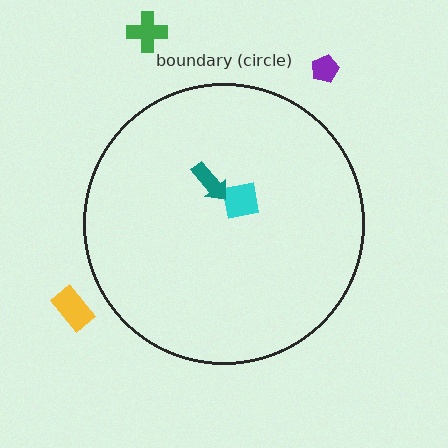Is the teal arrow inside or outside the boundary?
Inside.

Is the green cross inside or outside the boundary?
Outside.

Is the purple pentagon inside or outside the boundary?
Outside.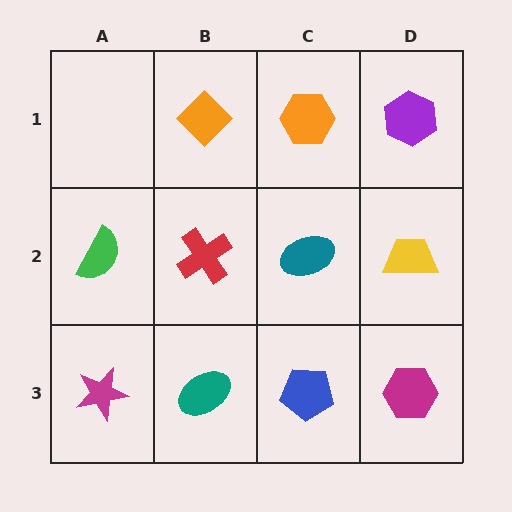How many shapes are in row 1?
3 shapes.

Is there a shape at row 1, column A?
No, that cell is empty.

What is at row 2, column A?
A green semicircle.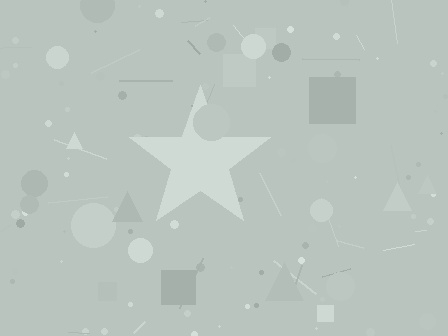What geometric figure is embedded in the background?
A star is embedded in the background.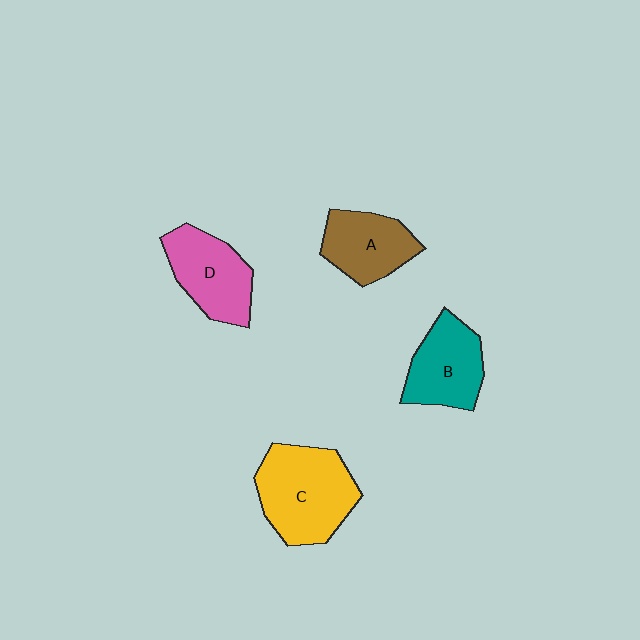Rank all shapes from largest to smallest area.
From largest to smallest: C (yellow), D (pink), B (teal), A (brown).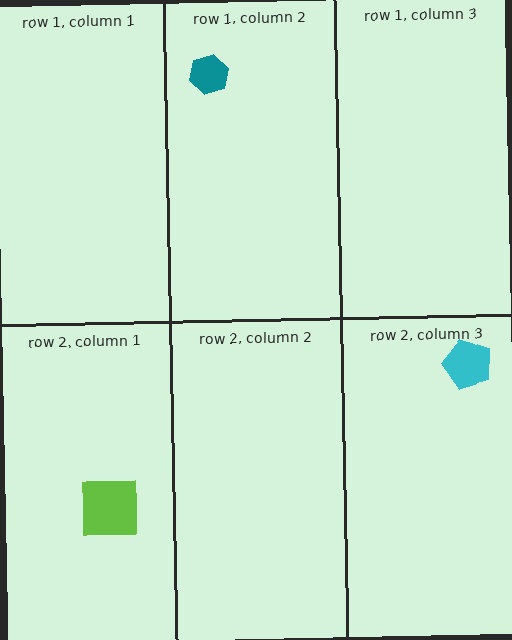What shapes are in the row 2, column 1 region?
The lime square.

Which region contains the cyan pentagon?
The row 2, column 3 region.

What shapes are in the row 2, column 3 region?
The cyan pentagon.